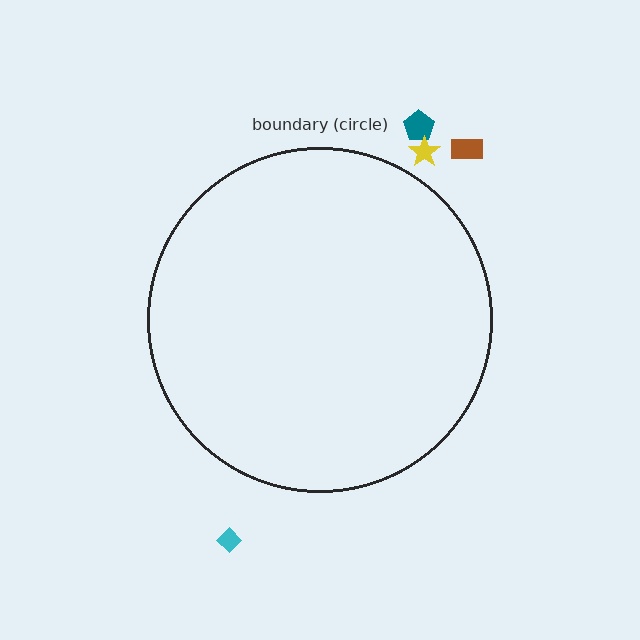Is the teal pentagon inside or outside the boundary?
Outside.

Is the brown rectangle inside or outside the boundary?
Outside.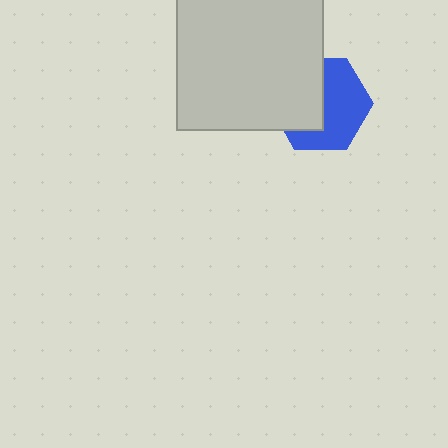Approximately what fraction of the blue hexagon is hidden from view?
Roughly 45% of the blue hexagon is hidden behind the light gray rectangle.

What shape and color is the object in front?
The object in front is a light gray rectangle.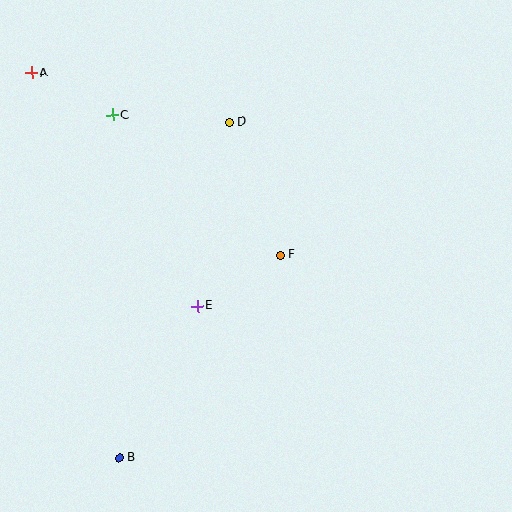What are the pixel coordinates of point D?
Point D is at (229, 122).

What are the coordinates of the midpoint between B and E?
The midpoint between B and E is at (159, 382).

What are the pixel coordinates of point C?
Point C is at (113, 115).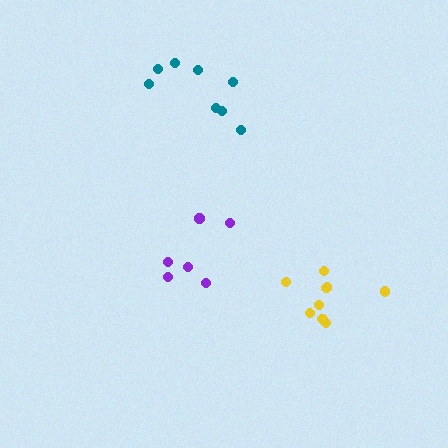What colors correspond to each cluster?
The clusters are colored: teal, yellow, purple.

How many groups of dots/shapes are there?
There are 3 groups.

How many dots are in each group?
Group 1: 8 dots, Group 2: 9 dots, Group 3: 6 dots (23 total).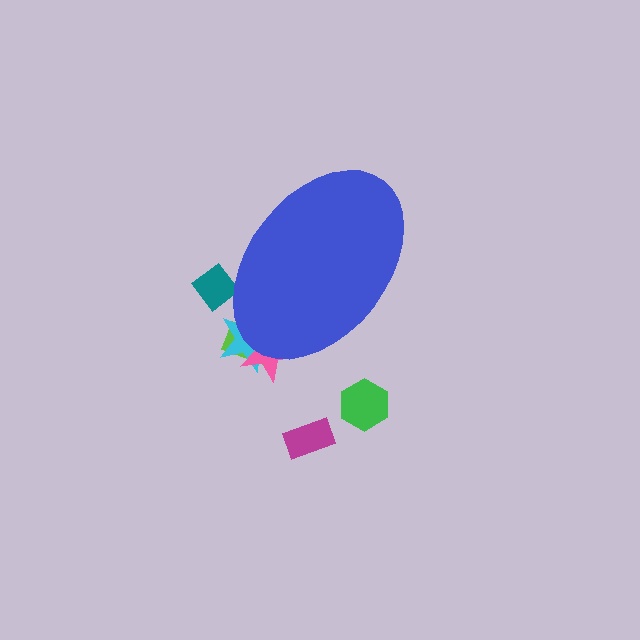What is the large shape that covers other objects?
A blue ellipse.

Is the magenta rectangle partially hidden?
No, the magenta rectangle is fully visible.